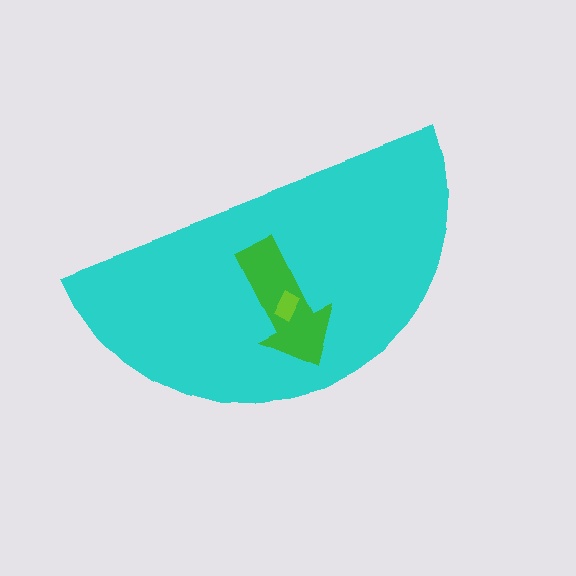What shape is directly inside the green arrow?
The lime rectangle.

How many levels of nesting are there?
3.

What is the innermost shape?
The lime rectangle.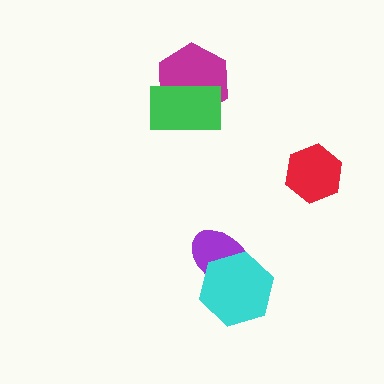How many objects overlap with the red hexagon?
0 objects overlap with the red hexagon.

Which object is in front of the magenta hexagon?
The green rectangle is in front of the magenta hexagon.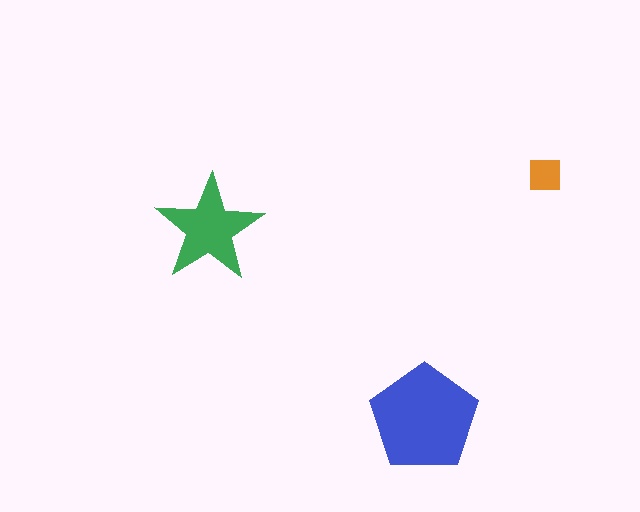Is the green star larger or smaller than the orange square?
Larger.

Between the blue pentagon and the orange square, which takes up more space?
The blue pentagon.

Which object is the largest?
The blue pentagon.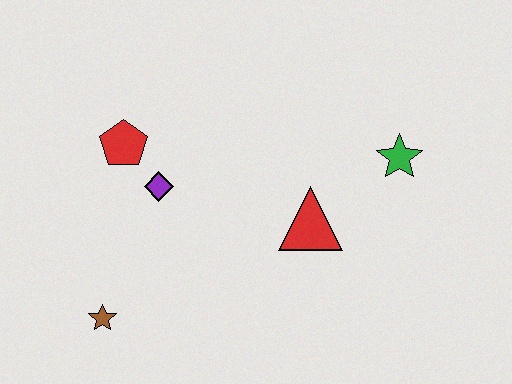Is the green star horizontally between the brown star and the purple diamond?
No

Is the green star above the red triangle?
Yes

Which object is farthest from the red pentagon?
The green star is farthest from the red pentagon.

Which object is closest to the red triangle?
The green star is closest to the red triangle.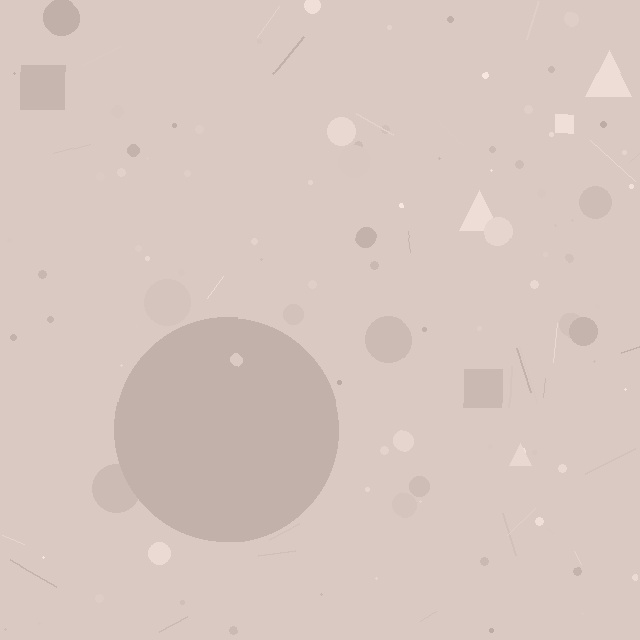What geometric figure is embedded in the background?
A circle is embedded in the background.